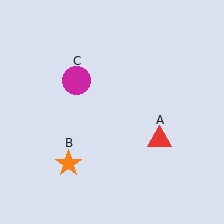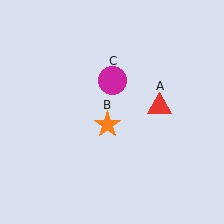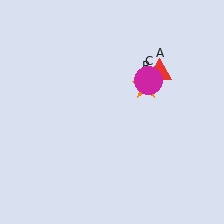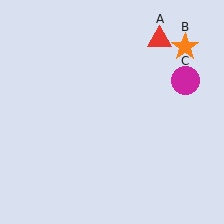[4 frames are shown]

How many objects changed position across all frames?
3 objects changed position: red triangle (object A), orange star (object B), magenta circle (object C).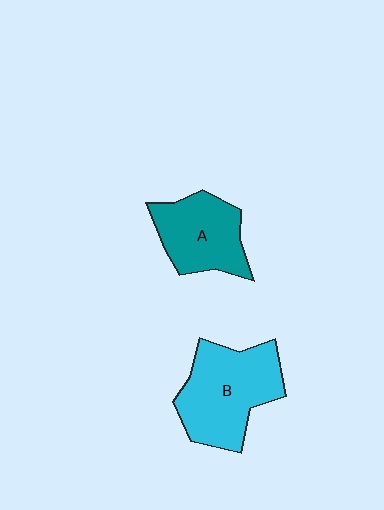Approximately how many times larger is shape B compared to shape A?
Approximately 1.4 times.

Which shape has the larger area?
Shape B (cyan).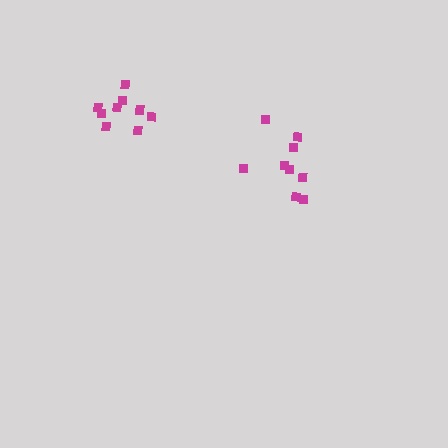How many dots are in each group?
Group 1: 9 dots, Group 2: 9 dots (18 total).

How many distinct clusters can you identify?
There are 2 distinct clusters.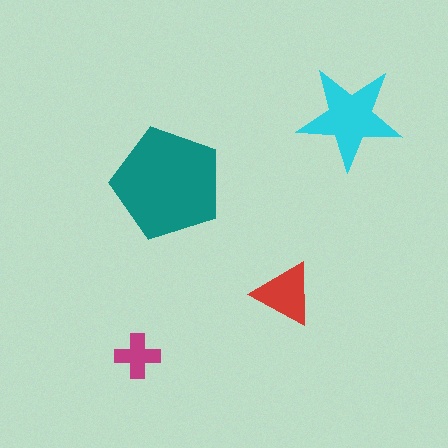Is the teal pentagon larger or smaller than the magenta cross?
Larger.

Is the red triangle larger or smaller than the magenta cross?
Larger.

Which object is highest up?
The cyan star is topmost.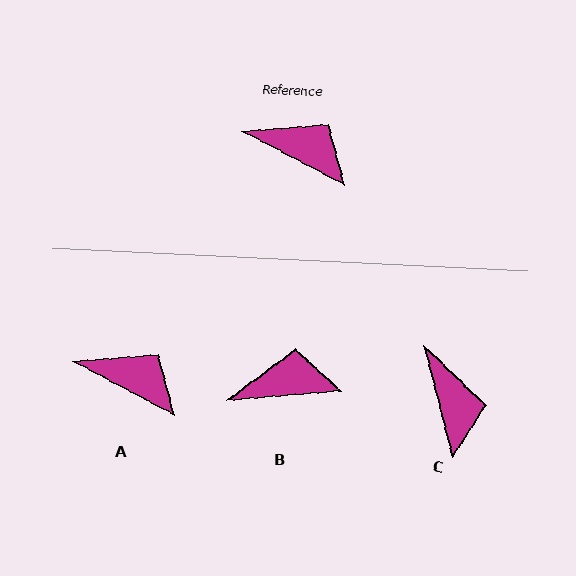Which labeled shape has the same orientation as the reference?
A.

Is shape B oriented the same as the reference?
No, it is off by about 32 degrees.